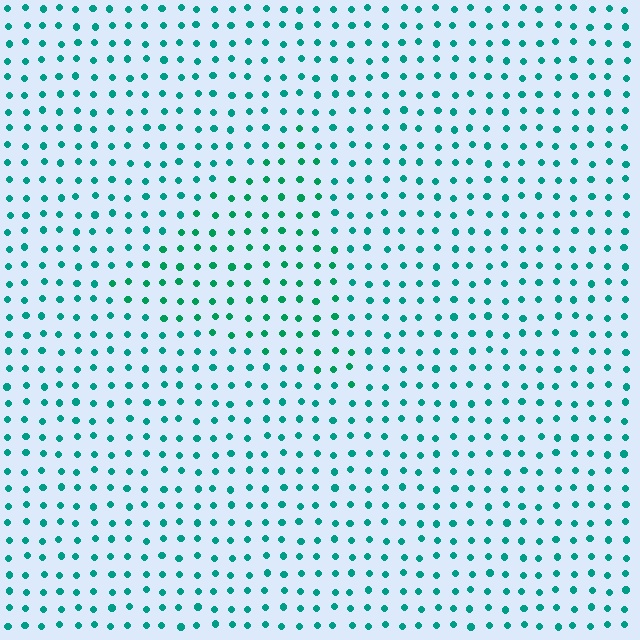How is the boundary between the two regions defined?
The boundary is defined purely by a slight shift in hue (about 18 degrees). Spacing, size, and orientation are identical on both sides.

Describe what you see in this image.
The image is filled with small teal elements in a uniform arrangement. A triangle-shaped region is visible where the elements are tinted to a slightly different hue, forming a subtle color boundary.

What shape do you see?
I see a triangle.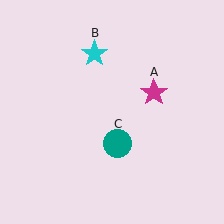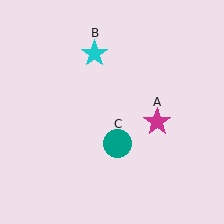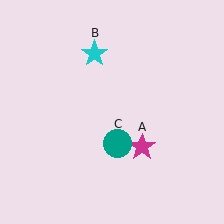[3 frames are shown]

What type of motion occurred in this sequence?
The magenta star (object A) rotated clockwise around the center of the scene.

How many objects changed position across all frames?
1 object changed position: magenta star (object A).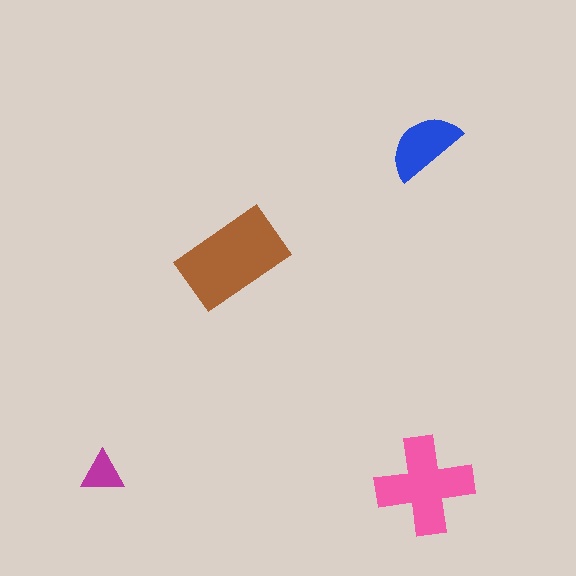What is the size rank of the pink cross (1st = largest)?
2nd.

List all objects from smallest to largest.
The magenta triangle, the blue semicircle, the pink cross, the brown rectangle.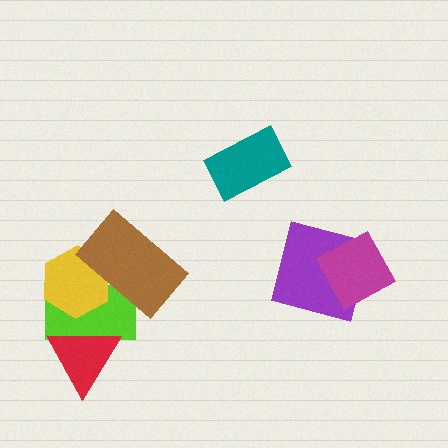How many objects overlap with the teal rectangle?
0 objects overlap with the teal rectangle.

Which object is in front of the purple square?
The magenta diamond is in front of the purple square.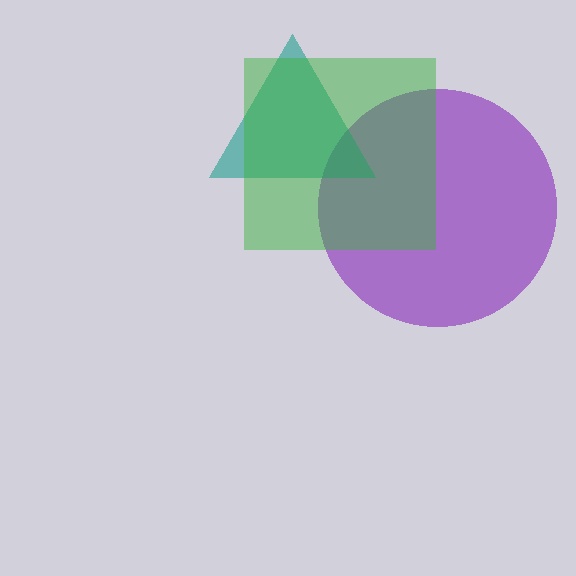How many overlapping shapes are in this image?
There are 3 overlapping shapes in the image.